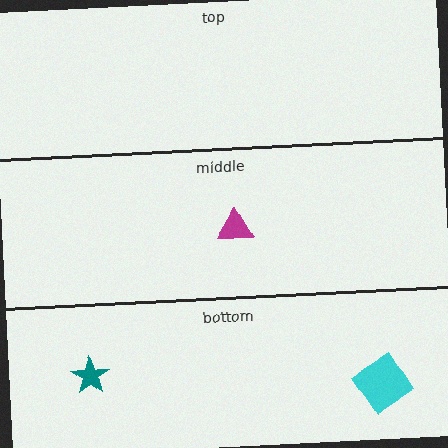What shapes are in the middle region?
The magenta triangle.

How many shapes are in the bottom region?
2.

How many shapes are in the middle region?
1.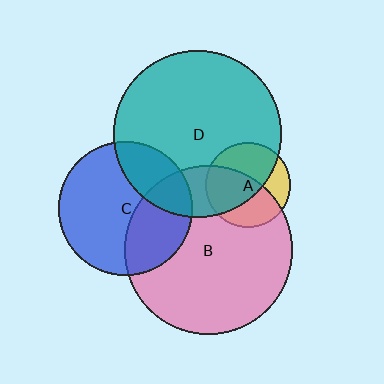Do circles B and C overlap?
Yes.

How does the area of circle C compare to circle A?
Approximately 2.5 times.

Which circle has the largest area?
Circle B (pink).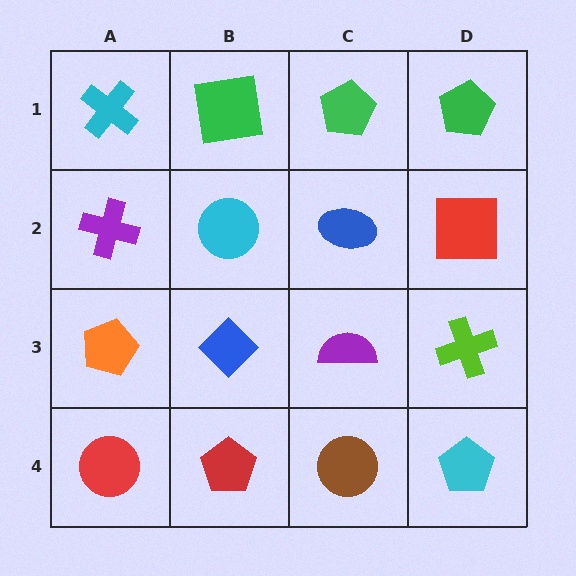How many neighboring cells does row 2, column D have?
3.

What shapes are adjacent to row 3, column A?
A purple cross (row 2, column A), a red circle (row 4, column A), a blue diamond (row 3, column B).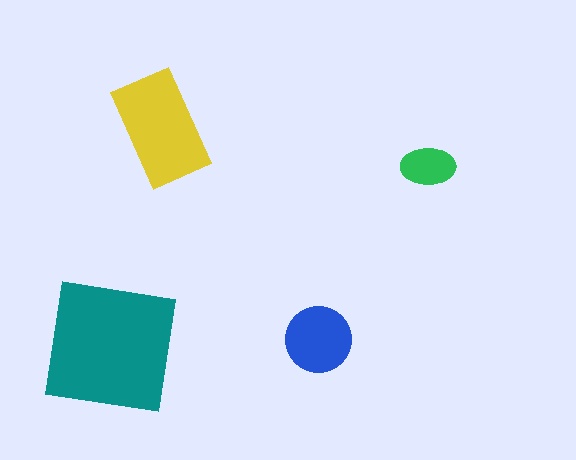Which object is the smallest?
The green ellipse.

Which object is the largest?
The teal square.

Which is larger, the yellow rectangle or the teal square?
The teal square.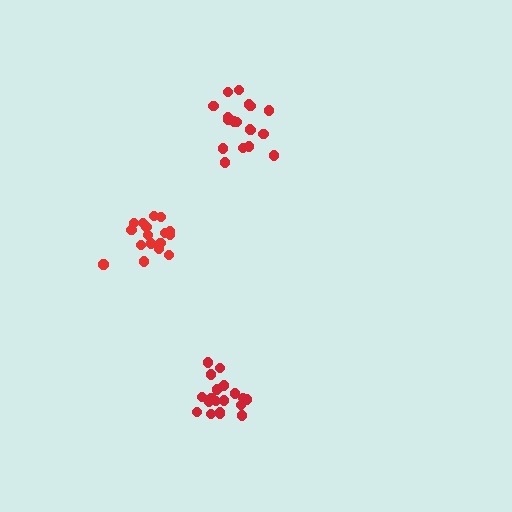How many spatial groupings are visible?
There are 3 spatial groupings.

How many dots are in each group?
Group 1: 17 dots, Group 2: 19 dots, Group 3: 19 dots (55 total).